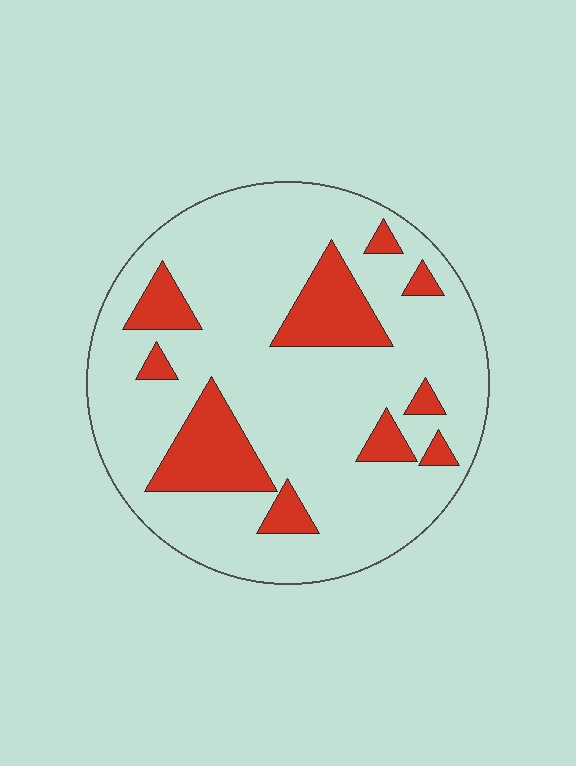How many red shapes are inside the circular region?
10.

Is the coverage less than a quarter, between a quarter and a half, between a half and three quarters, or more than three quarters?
Less than a quarter.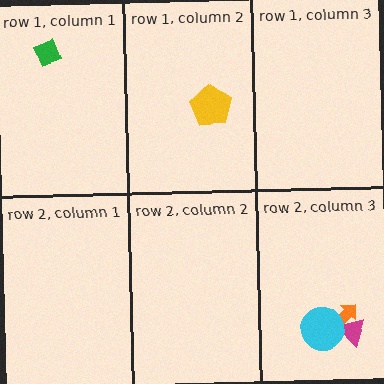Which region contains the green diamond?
The row 1, column 1 region.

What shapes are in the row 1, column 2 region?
The yellow pentagon.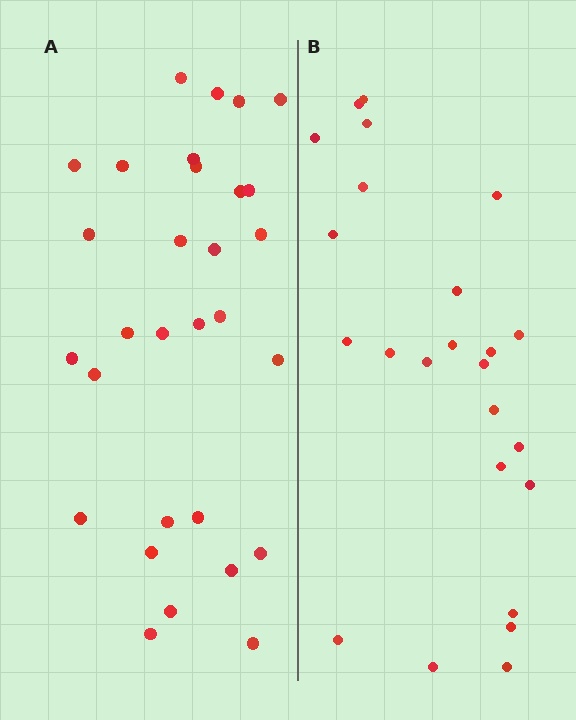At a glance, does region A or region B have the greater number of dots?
Region A (the left region) has more dots.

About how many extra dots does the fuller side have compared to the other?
Region A has about 6 more dots than region B.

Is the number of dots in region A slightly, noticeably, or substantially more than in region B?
Region A has noticeably more, but not dramatically so. The ratio is roughly 1.2 to 1.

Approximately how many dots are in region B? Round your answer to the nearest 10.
About 20 dots. (The exact count is 24, which rounds to 20.)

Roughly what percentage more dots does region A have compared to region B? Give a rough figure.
About 25% more.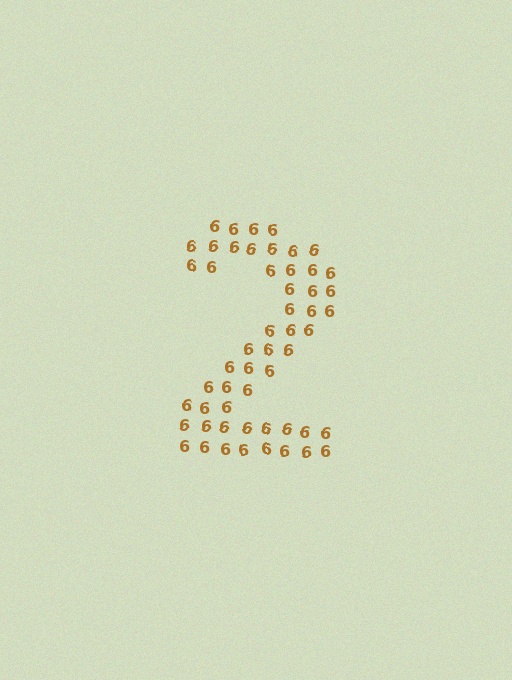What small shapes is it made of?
It is made of small digit 6's.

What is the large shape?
The large shape is the digit 2.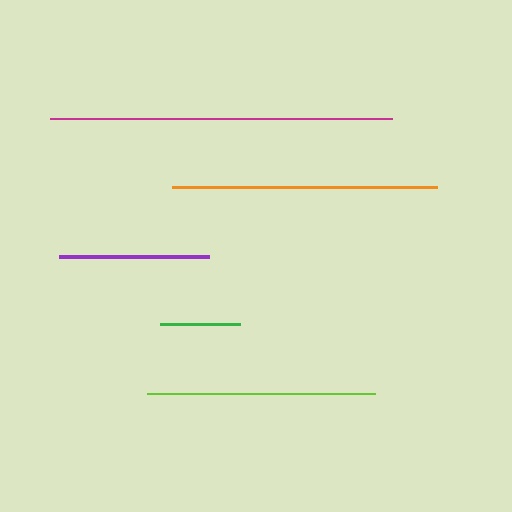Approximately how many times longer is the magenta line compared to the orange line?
The magenta line is approximately 1.3 times the length of the orange line.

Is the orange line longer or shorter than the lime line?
The orange line is longer than the lime line.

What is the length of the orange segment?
The orange segment is approximately 265 pixels long.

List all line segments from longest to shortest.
From longest to shortest: magenta, orange, lime, purple, green.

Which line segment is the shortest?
The green line is the shortest at approximately 81 pixels.